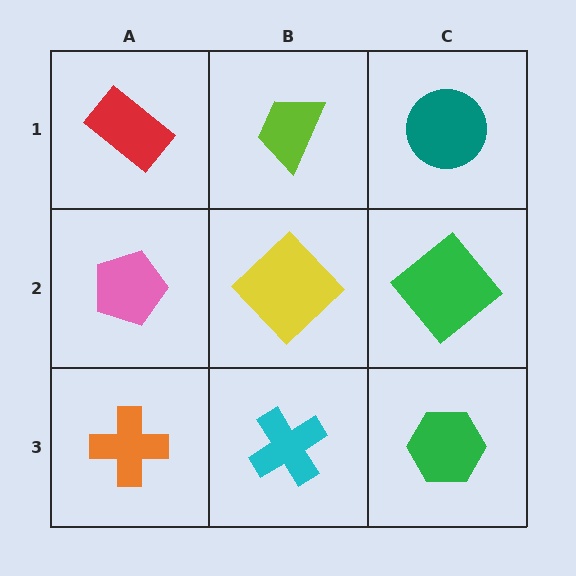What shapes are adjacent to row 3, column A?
A pink pentagon (row 2, column A), a cyan cross (row 3, column B).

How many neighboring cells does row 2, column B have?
4.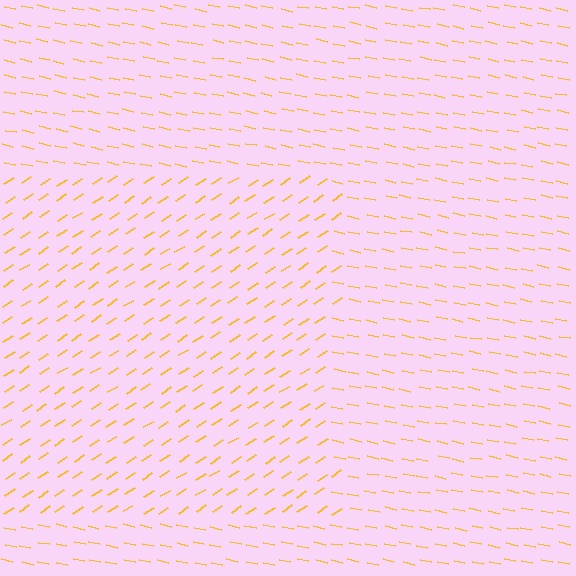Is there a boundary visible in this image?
Yes, there is a texture boundary formed by a change in line orientation.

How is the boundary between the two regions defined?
The boundary is defined purely by a change in line orientation (approximately 45 degrees difference). All lines are the same color and thickness.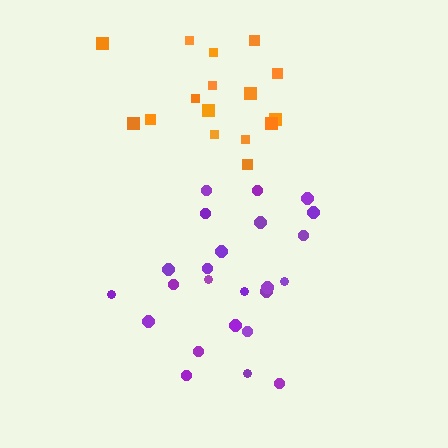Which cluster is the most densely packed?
Purple.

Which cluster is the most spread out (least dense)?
Orange.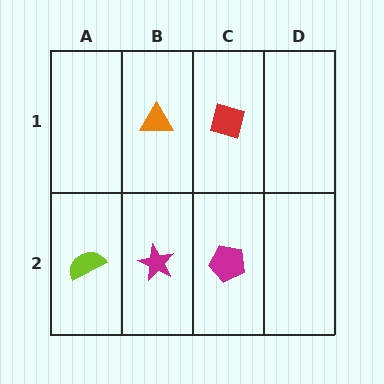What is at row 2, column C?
A magenta pentagon.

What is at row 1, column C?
A red diamond.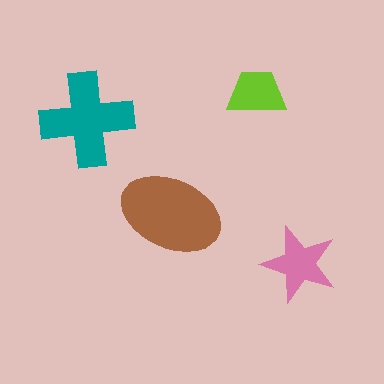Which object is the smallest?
The lime trapezoid.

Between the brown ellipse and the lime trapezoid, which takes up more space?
The brown ellipse.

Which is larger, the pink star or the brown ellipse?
The brown ellipse.